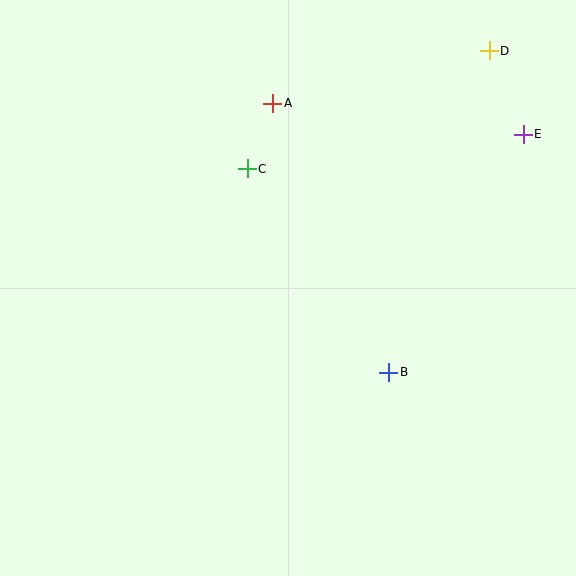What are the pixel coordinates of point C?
Point C is at (247, 169).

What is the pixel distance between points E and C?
The distance between E and C is 278 pixels.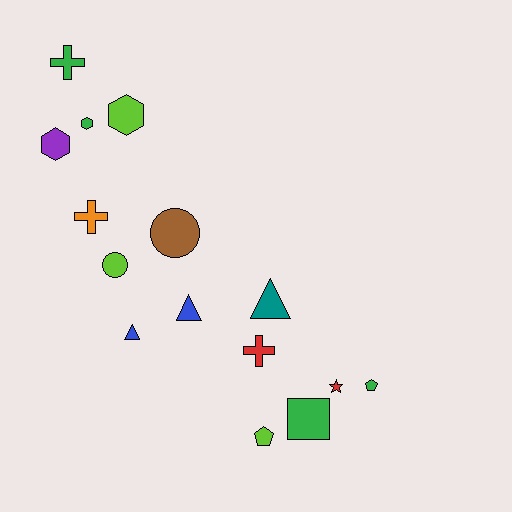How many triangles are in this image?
There are 3 triangles.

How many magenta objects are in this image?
There are no magenta objects.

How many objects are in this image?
There are 15 objects.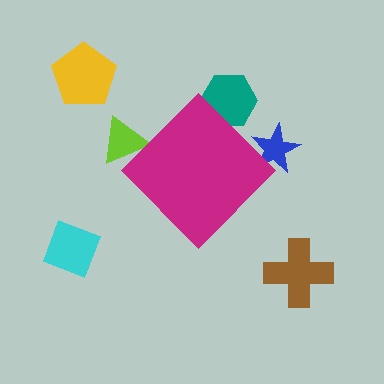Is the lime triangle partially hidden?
Yes, the lime triangle is partially hidden behind the magenta diamond.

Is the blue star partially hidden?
Yes, the blue star is partially hidden behind the magenta diamond.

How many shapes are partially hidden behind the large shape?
3 shapes are partially hidden.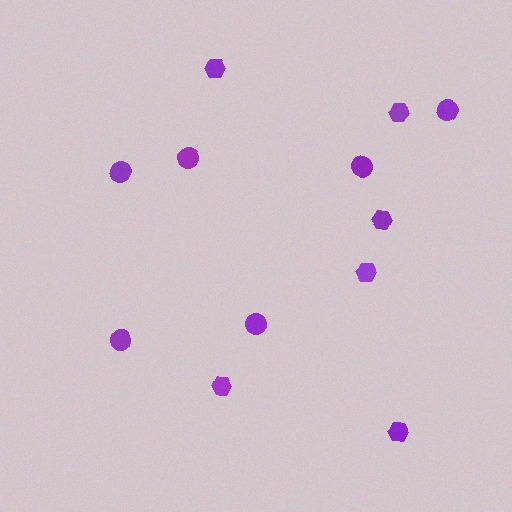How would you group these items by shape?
There are 2 groups: one group of circles (6) and one group of hexagons (6).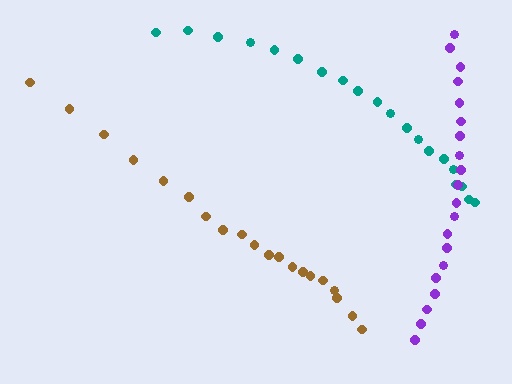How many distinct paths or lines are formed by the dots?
There are 3 distinct paths.